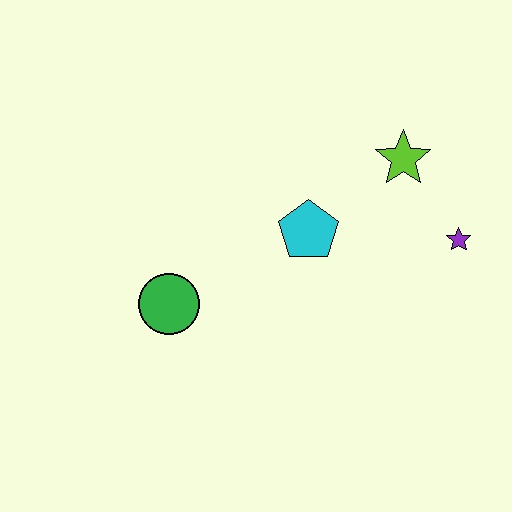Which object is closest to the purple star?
The lime star is closest to the purple star.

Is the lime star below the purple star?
No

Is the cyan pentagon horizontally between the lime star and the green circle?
Yes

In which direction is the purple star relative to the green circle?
The purple star is to the right of the green circle.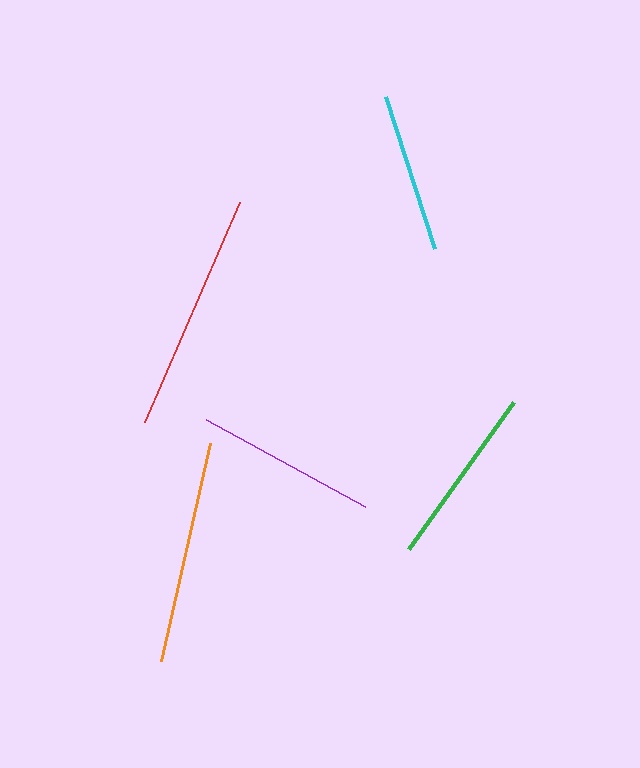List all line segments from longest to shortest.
From longest to shortest: red, orange, purple, green, cyan.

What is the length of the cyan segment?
The cyan segment is approximately 160 pixels long.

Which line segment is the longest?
The red line is the longest at approximately 241 pixels.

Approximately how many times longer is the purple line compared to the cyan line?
The purple line is approximately 1.1 times the length of the cyan line.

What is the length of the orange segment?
The orange segment is approximately 223 pixels long.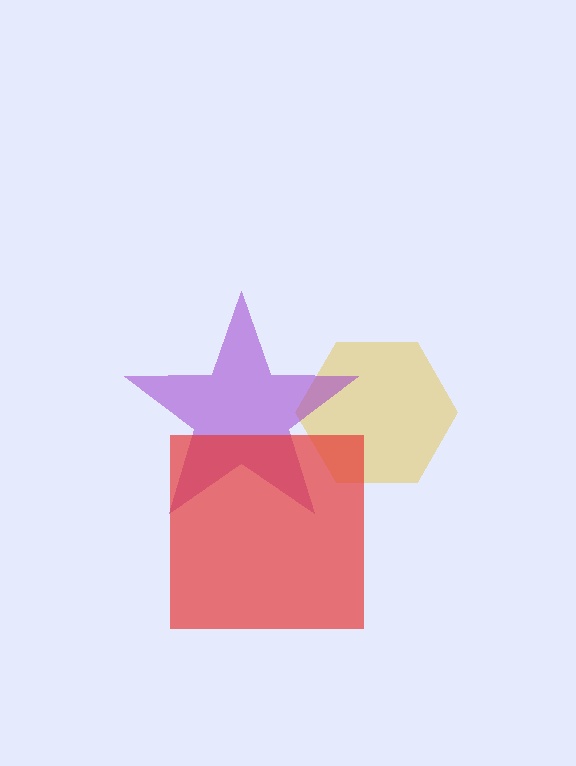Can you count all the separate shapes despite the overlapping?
Yes, there are 3 separate shapes.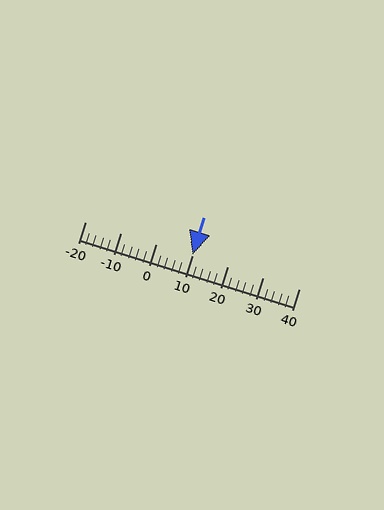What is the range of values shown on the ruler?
The ruler shows values from -20 to 40.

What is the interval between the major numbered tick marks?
The major tick marks are spaced 10 units apart.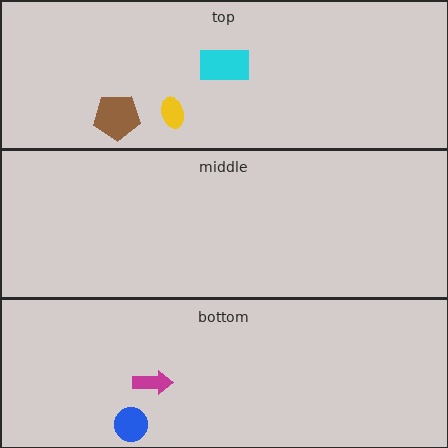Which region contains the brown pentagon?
The top region.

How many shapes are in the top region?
3.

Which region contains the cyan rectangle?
The top region.